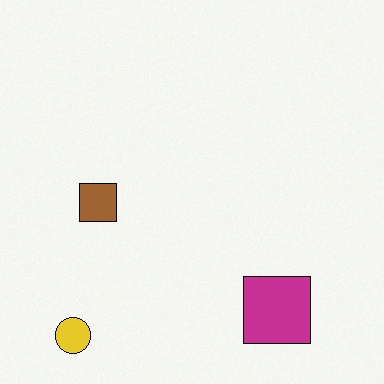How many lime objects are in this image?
There are no lime objects.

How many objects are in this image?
There are 3 objects.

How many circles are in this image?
There is 1 circle.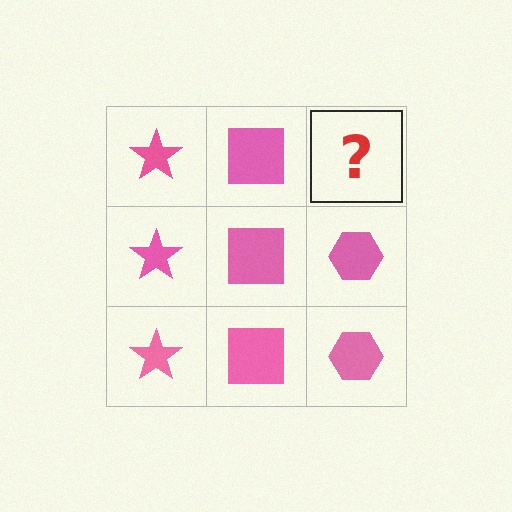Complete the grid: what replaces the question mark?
The question mark should be replaced with a pink hexagon.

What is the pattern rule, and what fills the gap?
The rule is that each column has a consistent shape. The gap should be filled with a pink hexagon.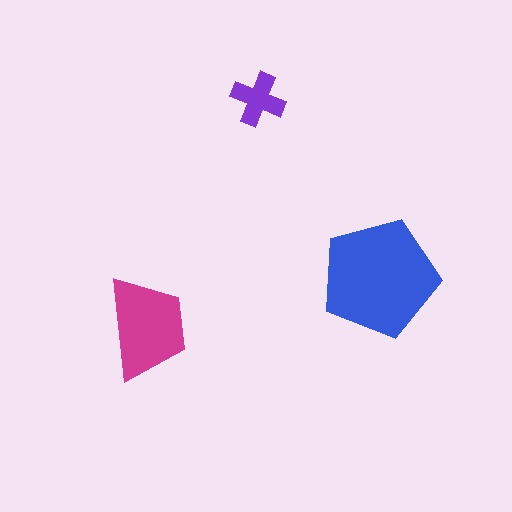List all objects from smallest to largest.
The purple cross, the magenta trapezoid, the blue pentagon.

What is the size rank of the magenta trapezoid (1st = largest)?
2nd.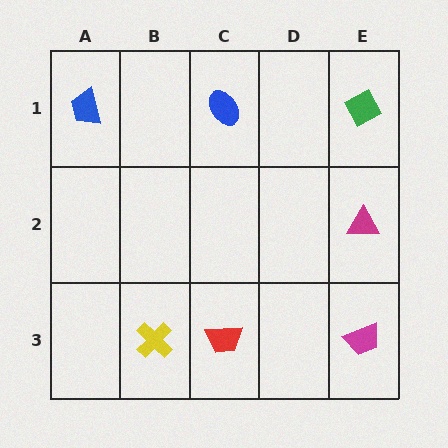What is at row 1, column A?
A blue trapezoid.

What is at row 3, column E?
A magenta trapezoid.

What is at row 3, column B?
A yellow cross.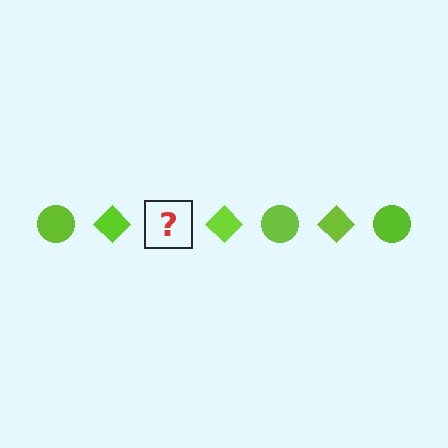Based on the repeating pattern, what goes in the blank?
The blank should be a lime circle.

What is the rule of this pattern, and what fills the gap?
The rule is that the pattern cycles through circle, diamond shapes in lime. The gap should be filled with a lime circle.